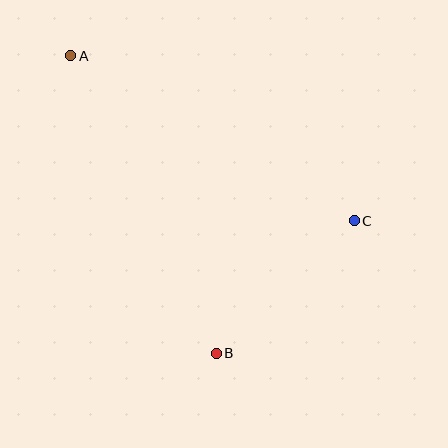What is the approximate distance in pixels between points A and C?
The distance between A and C is approximately 328 pixels.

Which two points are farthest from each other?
Points A and B are farthest from each other.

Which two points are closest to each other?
Points B and C are closest to each other.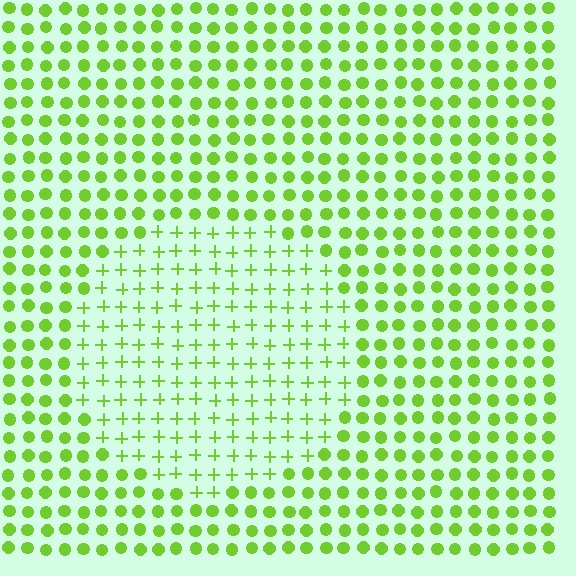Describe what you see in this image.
The image is filled with small lime elements arranged in a uniform grid. A circle-shaped region contains plus signs, while the surrounding area contains circles. The boundary is defined purely by the change in element shape.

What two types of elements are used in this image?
The image uses plus signs inside the circle region and circles outside it.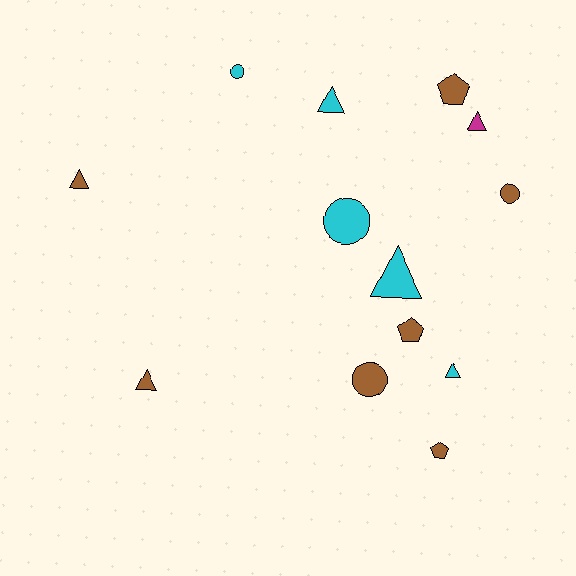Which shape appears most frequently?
Triangle, with 6 objects.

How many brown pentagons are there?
There are 3 brown pentagons.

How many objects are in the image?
There are 13 objects.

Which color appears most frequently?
Brown, with 7 objects.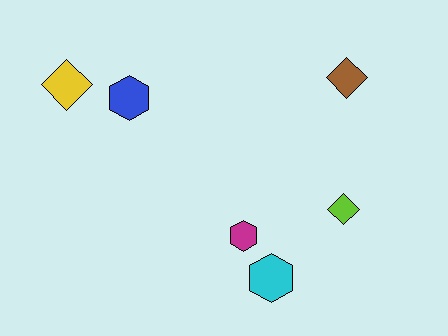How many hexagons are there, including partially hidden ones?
There are 3 hexagons.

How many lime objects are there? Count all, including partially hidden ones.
There is 1 lime object.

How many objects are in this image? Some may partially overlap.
There are 6 objects.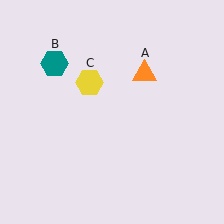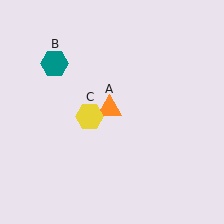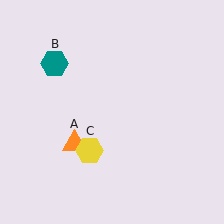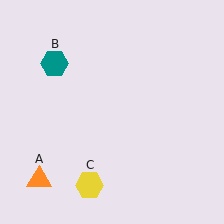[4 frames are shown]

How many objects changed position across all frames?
2 objects changed position: orange triangle (object A), yellow hexagon (object C).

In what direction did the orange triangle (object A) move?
The orange triangle (object A) moved down and to the left.